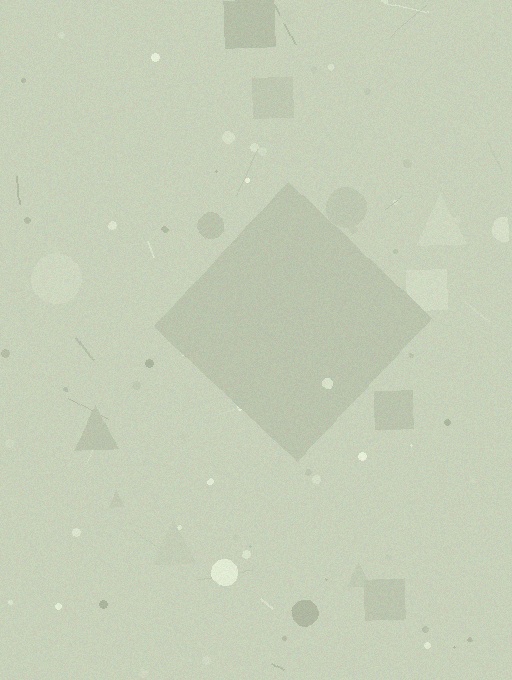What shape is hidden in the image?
A diamond is hidden in the image.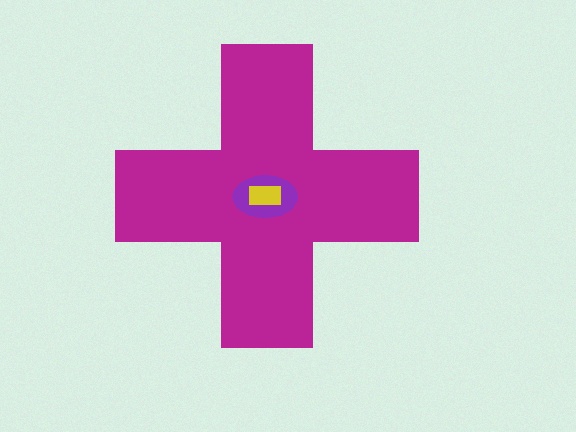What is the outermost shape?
The magenta cross.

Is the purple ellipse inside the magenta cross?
Yes.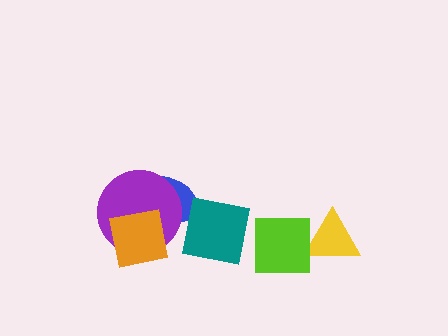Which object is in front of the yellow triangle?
The lime square is in front of the yellow triangle.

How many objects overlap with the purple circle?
2 objects overlap with the purple circle.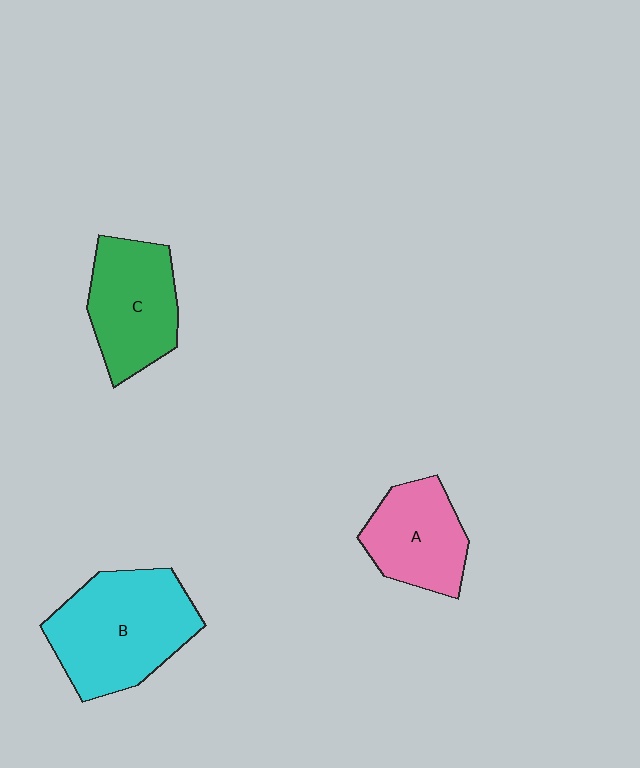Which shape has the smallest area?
Shape A (pink).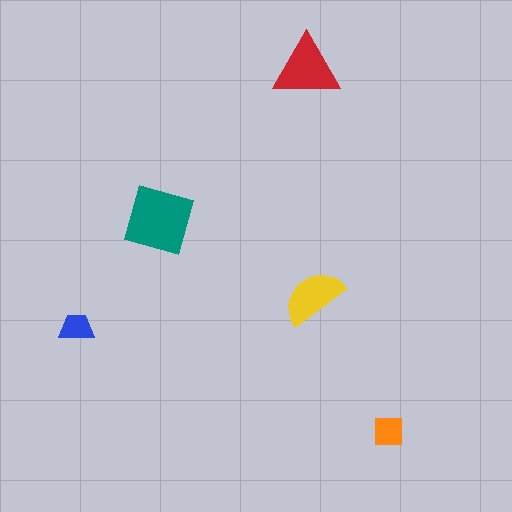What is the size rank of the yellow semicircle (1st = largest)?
3rd.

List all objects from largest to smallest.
The teal diamond, the red triangle, the yellow semicircle, the orange square, the blue trapezoid.